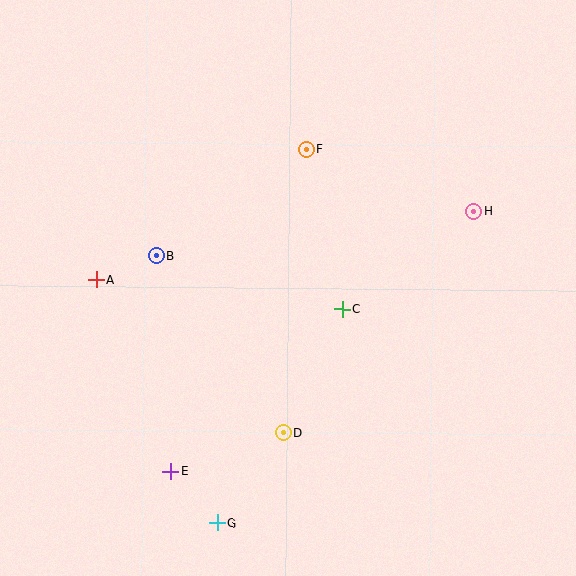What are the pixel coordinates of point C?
Point C is at (342, 309).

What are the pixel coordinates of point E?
Point E is at (171, 471).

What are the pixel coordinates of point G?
Point G is at (217, 523).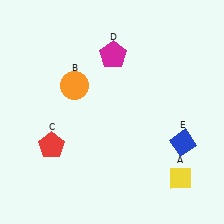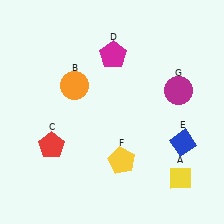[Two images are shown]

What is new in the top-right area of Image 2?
A magenta circle (G) was added in the top-right area of Image 2.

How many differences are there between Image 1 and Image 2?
There are 2 differences between the two images.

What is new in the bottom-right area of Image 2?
A yellow pentagon (F) was added in the bottom-right area of Image 2.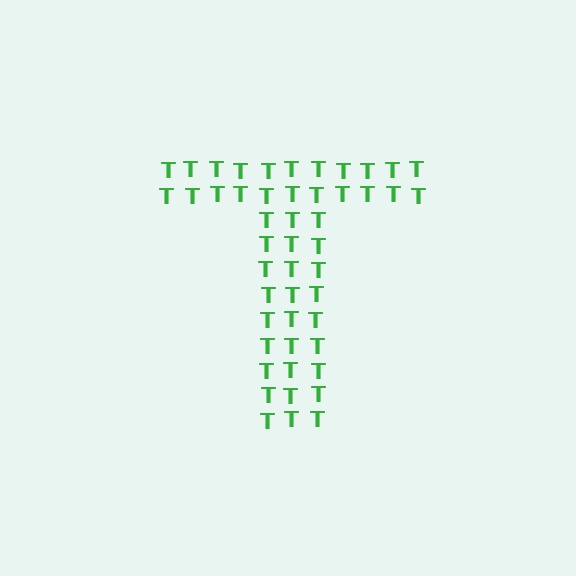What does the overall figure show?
The overall figure shows the letter T.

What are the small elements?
The small elements are letter T's.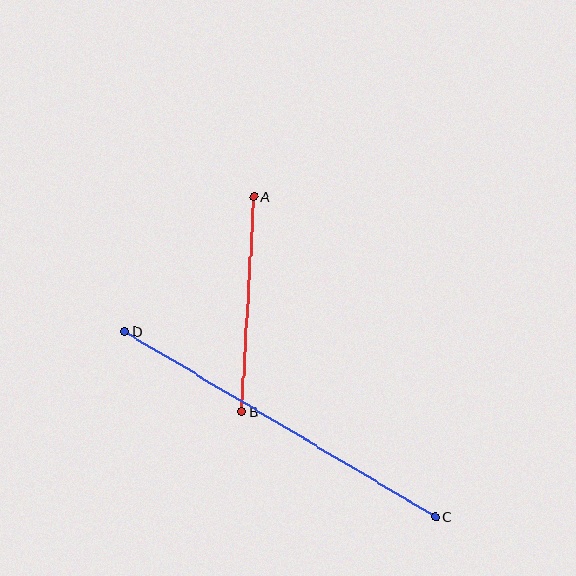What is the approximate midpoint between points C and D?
The midpoint is at approximately (280, 424) pixels.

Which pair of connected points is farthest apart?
Points C and D are farthest apart.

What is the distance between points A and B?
The distance is approximately 216 pixels.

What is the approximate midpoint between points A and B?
The midpoint is at approximately (248, 304) pixels.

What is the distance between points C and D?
The distance is approximately 362 pixels.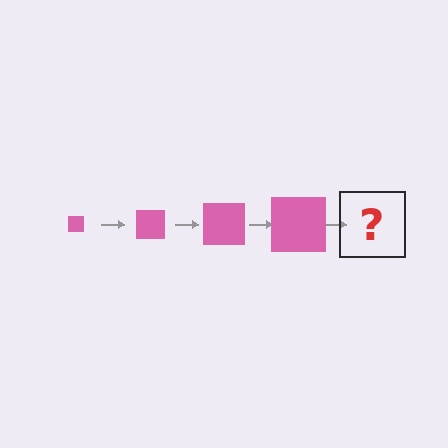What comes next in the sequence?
The next element should be a pink square, larger than the previous one.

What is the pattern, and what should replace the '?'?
The pattern is that the square gets progressively larger each step. The '?' should be a pink square, larger than the previous one.